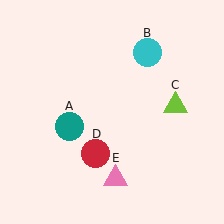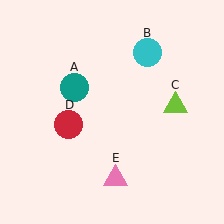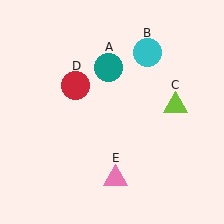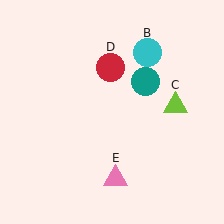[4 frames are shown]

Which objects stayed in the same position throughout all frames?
Cyan circle (object B) and lime triangle (object C) and pink triangle (object E) remained stationary.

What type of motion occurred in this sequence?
The teal circle (object A), red circle (object D) rotated clockwise around the center of the scene.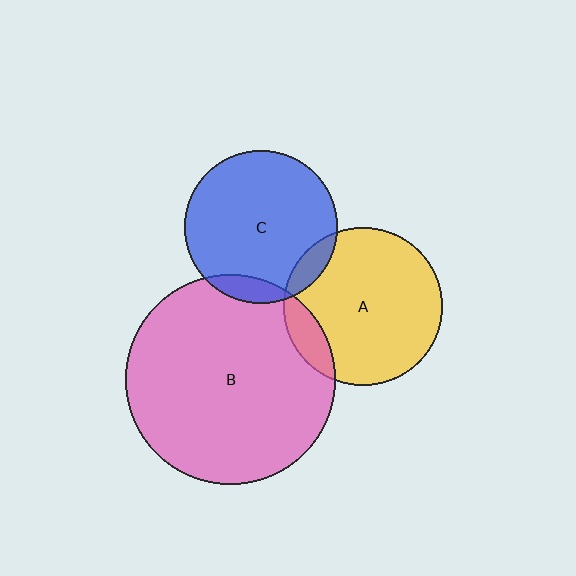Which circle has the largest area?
Circle B (pink).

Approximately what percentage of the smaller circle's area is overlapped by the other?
Approximately 10%.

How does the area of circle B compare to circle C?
Approximately 1.9 times.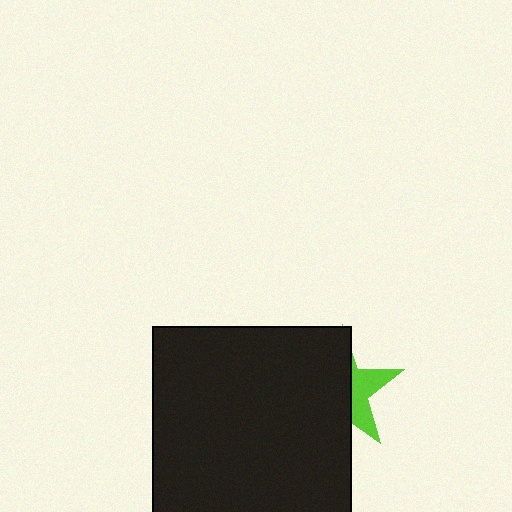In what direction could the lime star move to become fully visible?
The lime star could move right. That would shift it out from behind the black square entirely.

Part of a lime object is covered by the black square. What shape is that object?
It is a star.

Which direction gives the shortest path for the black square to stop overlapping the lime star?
Moving left gives the shortest separation.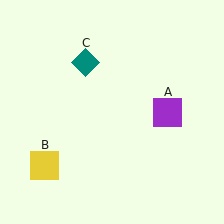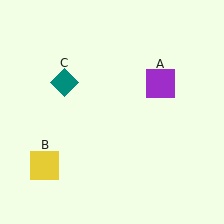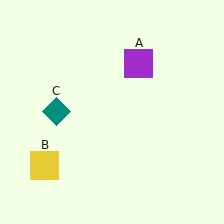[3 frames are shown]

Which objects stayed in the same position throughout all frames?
Yellow square (object B) remained stationary.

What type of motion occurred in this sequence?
The purple square (object A), teal diamond (object C) rotated counterclockwise around the center of the scene.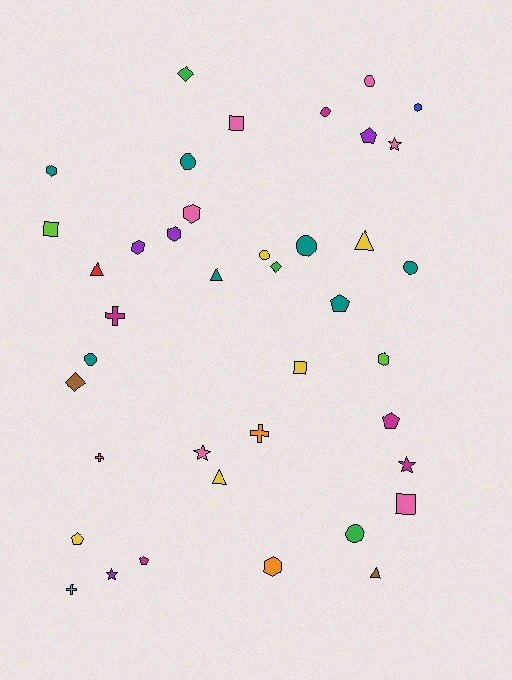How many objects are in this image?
There are 40 objects.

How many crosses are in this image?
There are 4 crosses.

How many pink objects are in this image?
There are 7 pink objects.